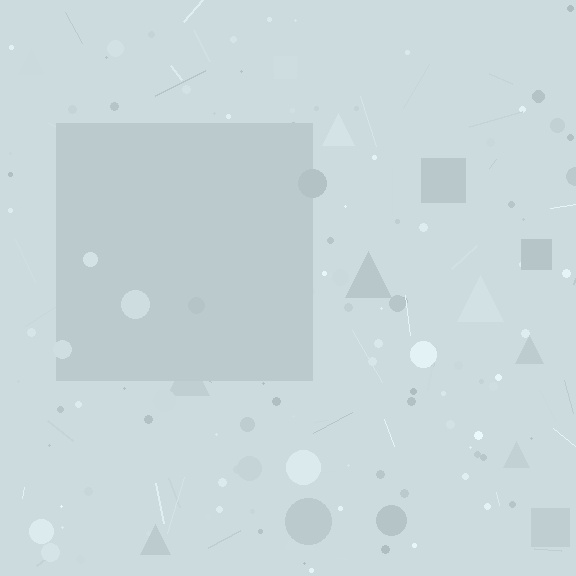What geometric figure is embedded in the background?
A square is embedded in the background.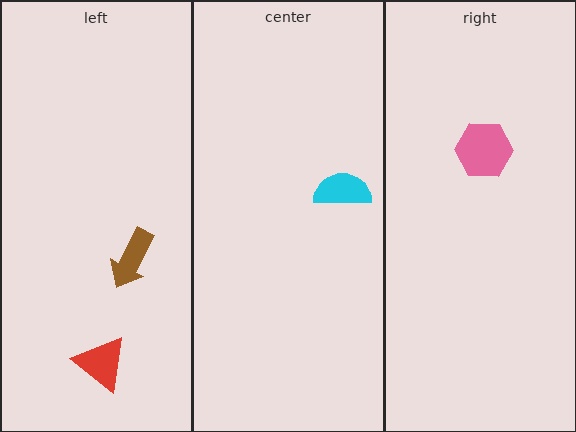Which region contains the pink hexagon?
The right region.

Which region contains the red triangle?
The left region.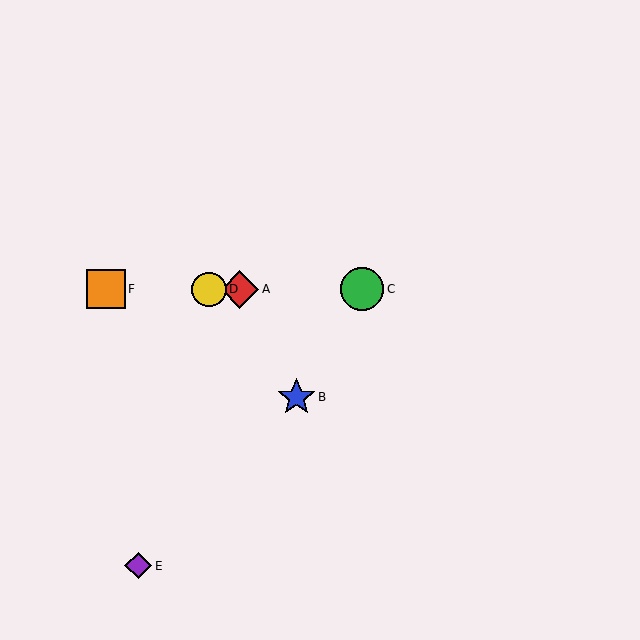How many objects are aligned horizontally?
4 objects (A, C, D, F) are aligned horizontally.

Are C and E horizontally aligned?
No, C is at y≈289 and E is at y≈566.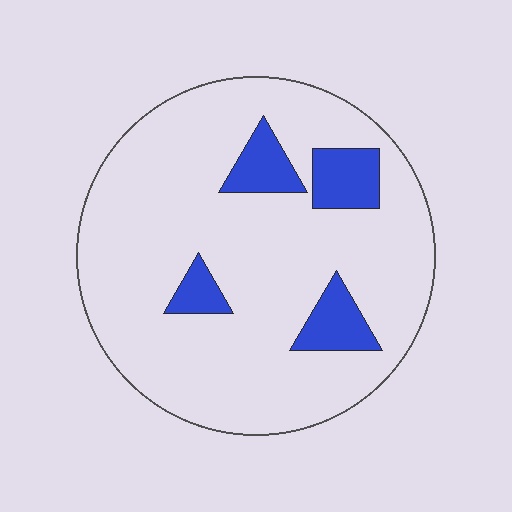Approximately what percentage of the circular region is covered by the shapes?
Approximately 15%.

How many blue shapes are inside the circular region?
4.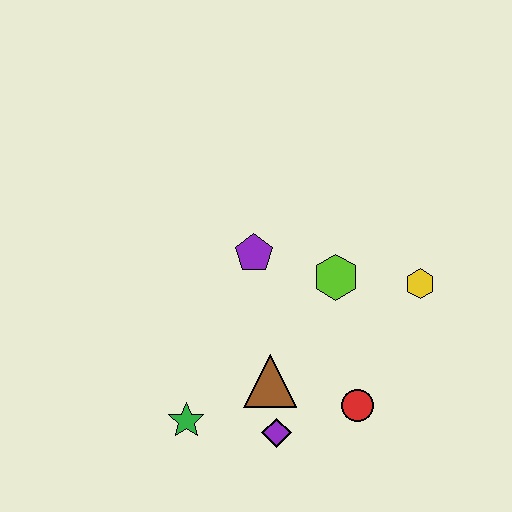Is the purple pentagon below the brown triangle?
No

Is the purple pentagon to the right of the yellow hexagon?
No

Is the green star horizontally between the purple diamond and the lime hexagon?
No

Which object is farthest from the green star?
The yellow hexagon is farthest from the green star.